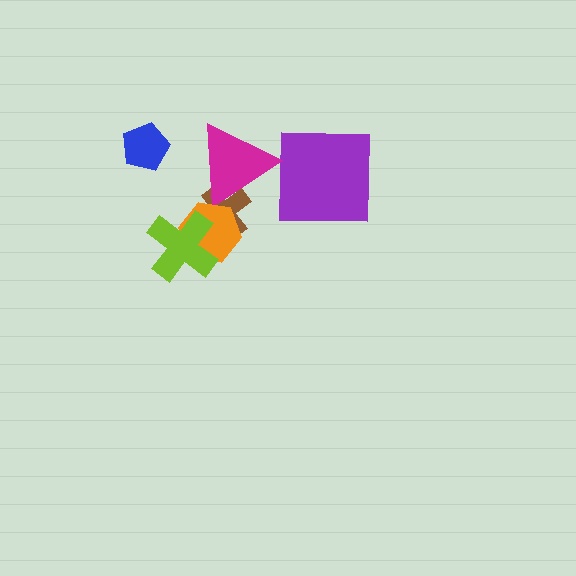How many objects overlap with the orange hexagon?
2 objects overlap with the orange hexagon.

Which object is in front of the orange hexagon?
The lime cross is in front of the orange hexagon.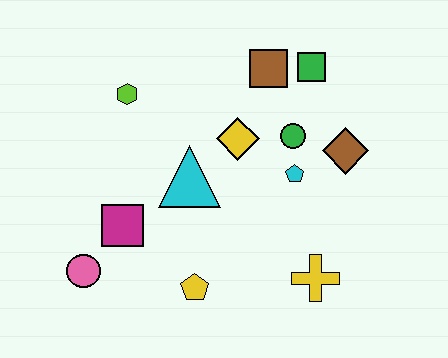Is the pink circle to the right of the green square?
No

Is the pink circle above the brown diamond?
No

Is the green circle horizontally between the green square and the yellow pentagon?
Yes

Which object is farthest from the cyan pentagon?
The pink circle is farthest from the cyan pentagon.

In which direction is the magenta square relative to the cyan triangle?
The magenta square is to the left of the cyan triangle.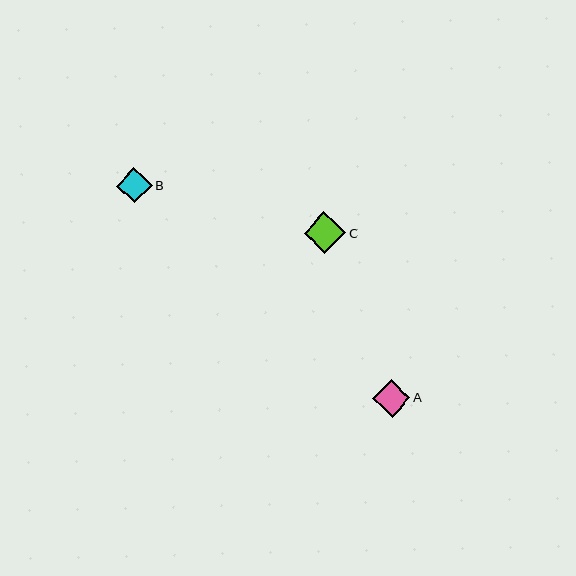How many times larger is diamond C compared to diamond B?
Diamond C is approximately 1.2 times the size of diamond B.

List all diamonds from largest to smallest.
From largest to smallest: C, A, B.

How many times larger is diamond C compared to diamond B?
Diamond C is approximately 1.2 times the size of diamond B.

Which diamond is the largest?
Diamond C is the largest with a size of approximately 42 pixels.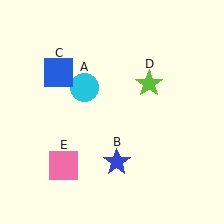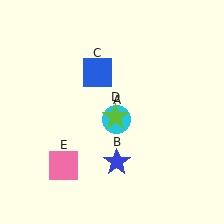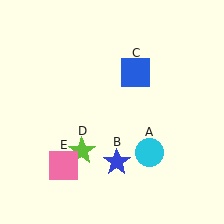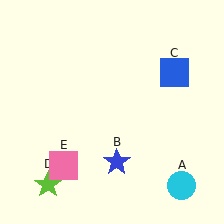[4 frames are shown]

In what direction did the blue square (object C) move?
The blue square (object C) moved right.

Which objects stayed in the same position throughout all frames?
Blue star (object B) and pink square (object E) remained stationary.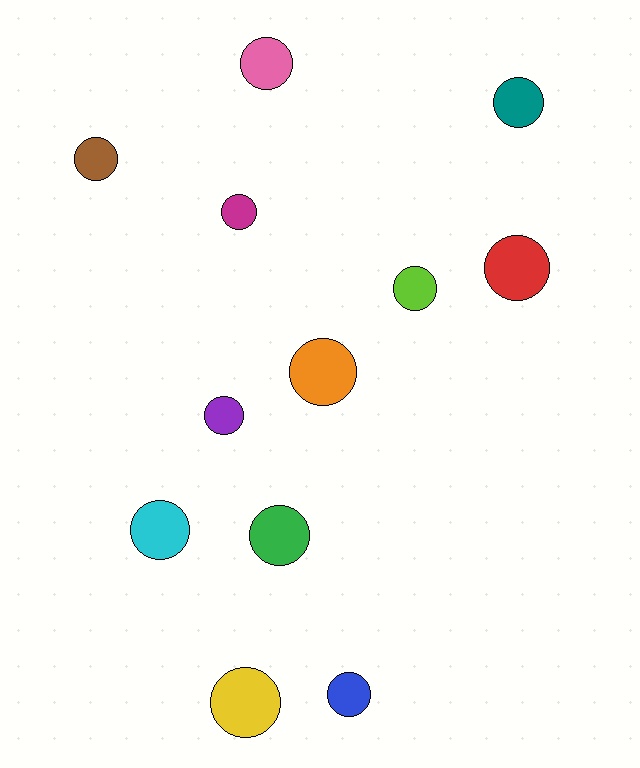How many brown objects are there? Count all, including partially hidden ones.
There is 1 brown object.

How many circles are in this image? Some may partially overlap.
There are 12 circles.